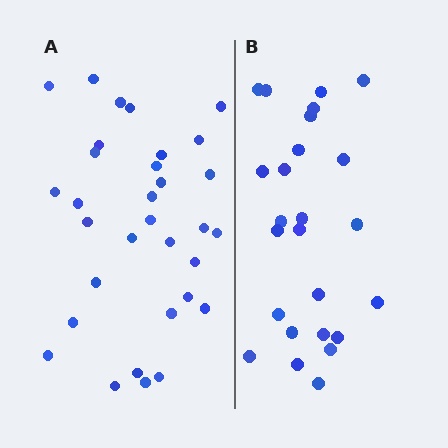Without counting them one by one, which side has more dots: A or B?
Region A (the left region) has more dots.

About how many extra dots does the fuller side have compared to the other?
Region A has roughly 8 or so more dots than region B.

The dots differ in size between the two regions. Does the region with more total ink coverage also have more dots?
No. Region B has more total ink coverage because its dots are larger, but region A actually contains more individual dots. Total area can be misleading — the number of items is what matters here.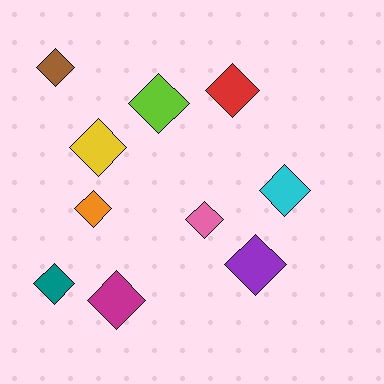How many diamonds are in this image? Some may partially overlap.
There are 10 diamonds.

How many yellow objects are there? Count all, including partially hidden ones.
There is 1 yellow object.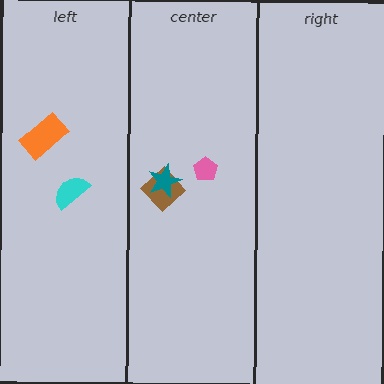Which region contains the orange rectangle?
The left region.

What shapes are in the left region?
The cyan semicircle, the orange rectangle.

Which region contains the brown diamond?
The center region.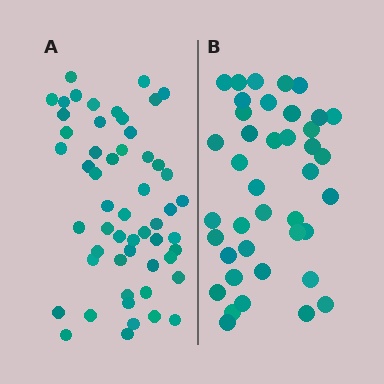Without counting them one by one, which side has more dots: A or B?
Region A (the left region) has more dots.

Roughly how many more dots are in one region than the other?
Region A has approximately 15 more dots than region B.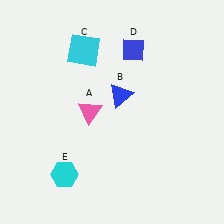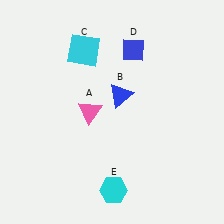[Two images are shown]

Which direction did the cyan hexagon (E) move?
The cyan hexagon (E) moved right.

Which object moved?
The cyan hexagon (E) moved right.